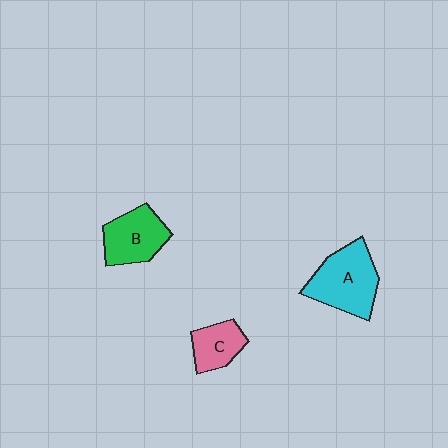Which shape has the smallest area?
Shape C (pink).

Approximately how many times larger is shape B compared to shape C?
Approximately 1.4 times.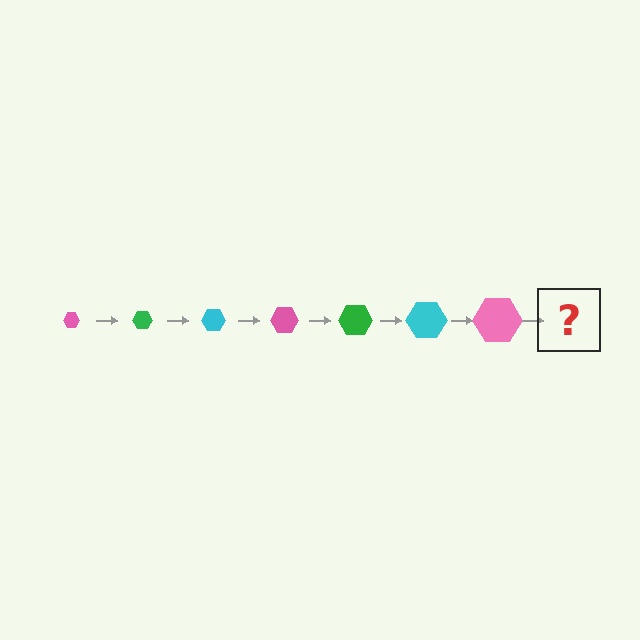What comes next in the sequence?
The next element should be a green hexagon, larger than the previous one.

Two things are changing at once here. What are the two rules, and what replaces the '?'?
The two rules are that the hexagon grows larger each step and the color cycles through pink, green, and cyan. The '?' should be a green hexagon, larger than the previous one.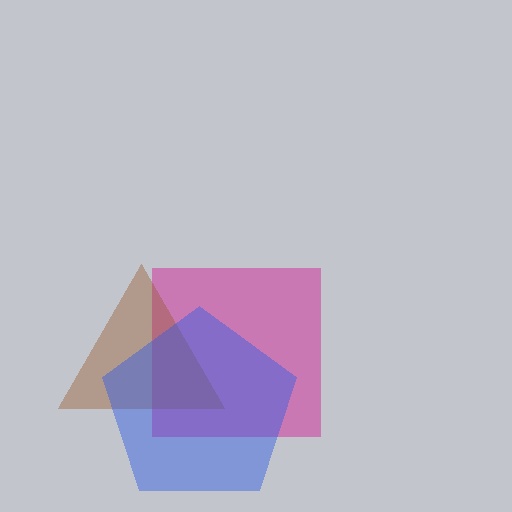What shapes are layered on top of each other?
The layered shapes are: a magenta square, a brown triangle, a blue pentagon.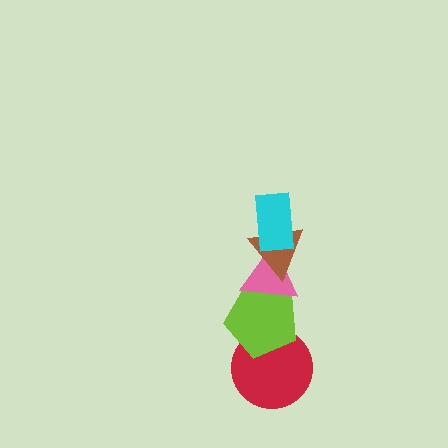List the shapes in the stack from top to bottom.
From top to bottom: the cyan rectangle, the brown triangle, the pink triangle, the lime pentagon, the red circle.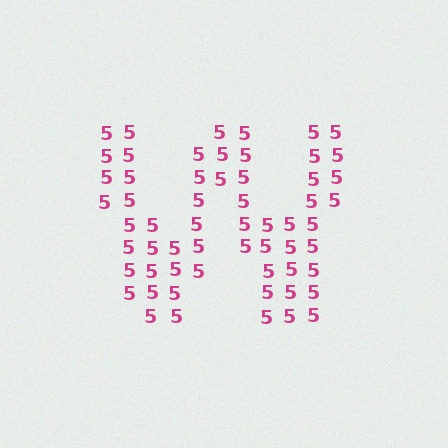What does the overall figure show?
The overall figure shows the letter W.